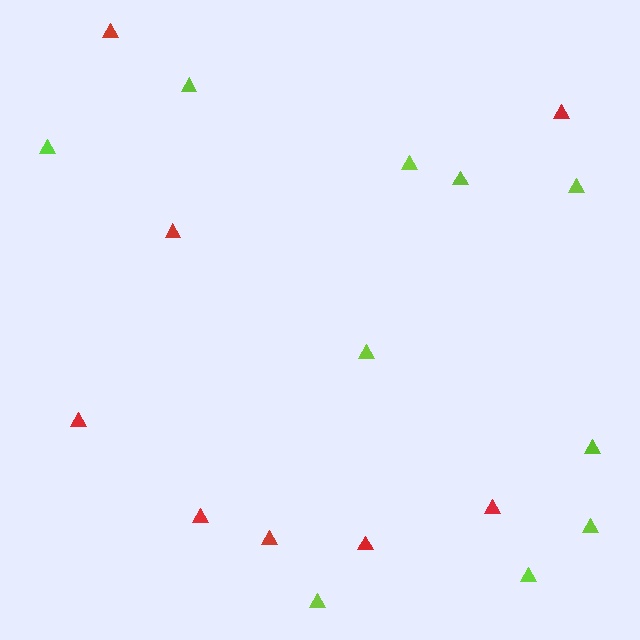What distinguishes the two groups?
There are 2 groups: one group of red triangles (8) and one group of lime triangles (10).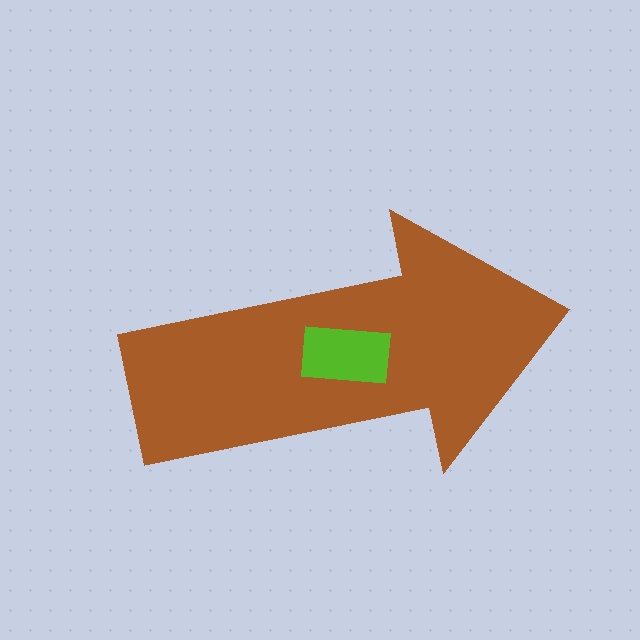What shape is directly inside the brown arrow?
The lime rectangle.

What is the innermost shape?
The lime rectangle.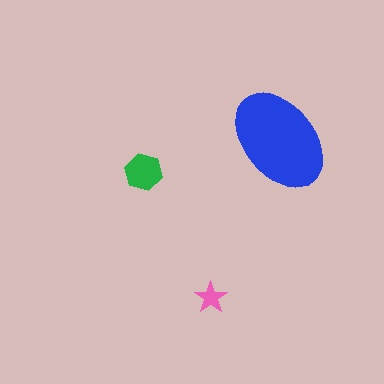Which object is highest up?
The blue ellipse is topmost.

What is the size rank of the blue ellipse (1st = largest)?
1st.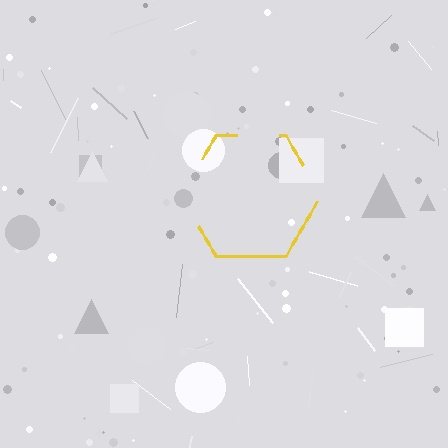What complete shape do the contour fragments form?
The contour fragments form a hexagon.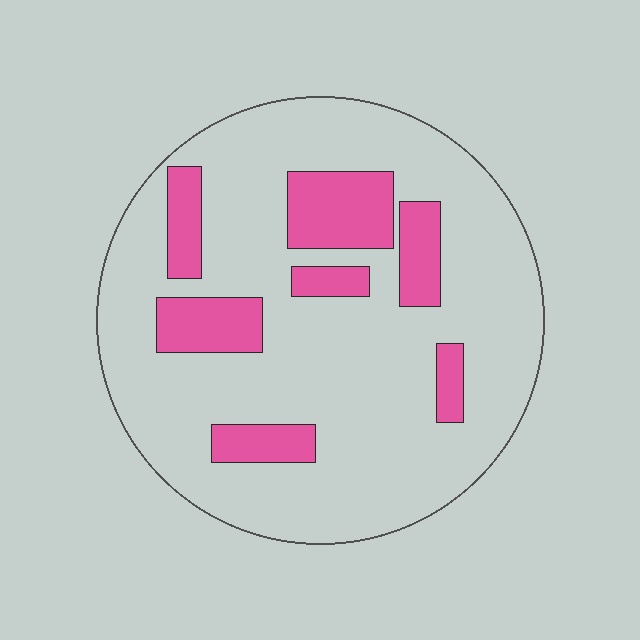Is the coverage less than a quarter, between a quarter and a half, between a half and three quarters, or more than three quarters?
Less than a quarter.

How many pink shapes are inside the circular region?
7.